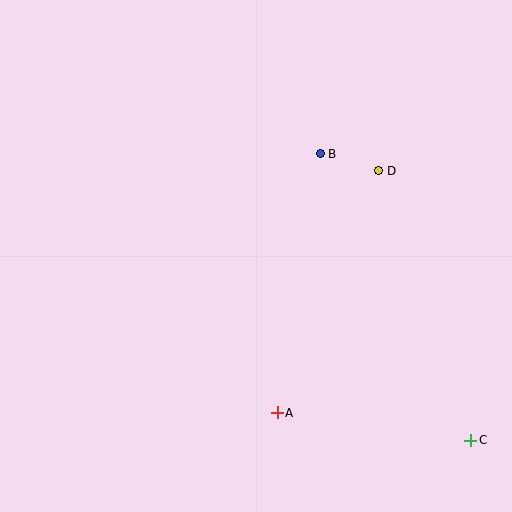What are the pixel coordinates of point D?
Point D is at (379, 171).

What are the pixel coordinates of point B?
Point B is at (320, 154).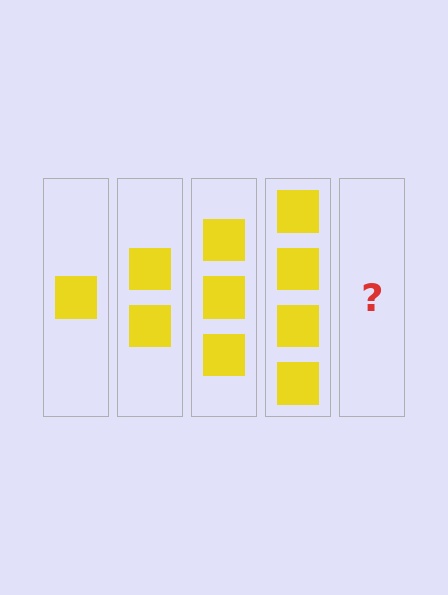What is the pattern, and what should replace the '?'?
The pattern is that each step adds one more square. The '?' should be 5 squares.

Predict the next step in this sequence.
The next step is 5 squares.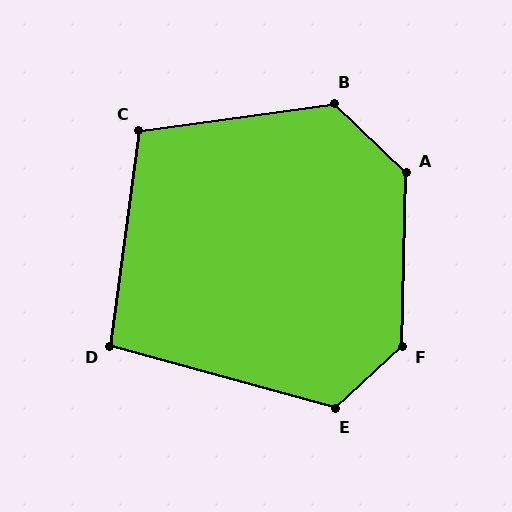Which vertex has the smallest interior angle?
D, at approximately 98 degrees.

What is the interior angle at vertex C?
Approximately 106 degrees (obtuse).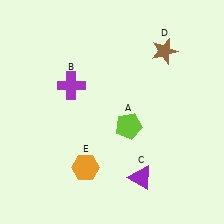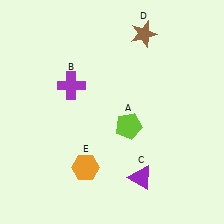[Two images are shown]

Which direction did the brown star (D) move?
The brown star (D) moved left.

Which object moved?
The brown star (D) moved left.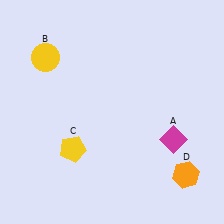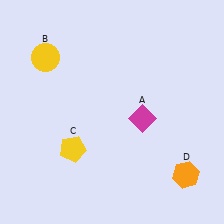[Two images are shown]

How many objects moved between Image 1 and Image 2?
1 object moved between the two images.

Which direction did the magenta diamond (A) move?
The magenta diamond (A) moved left.